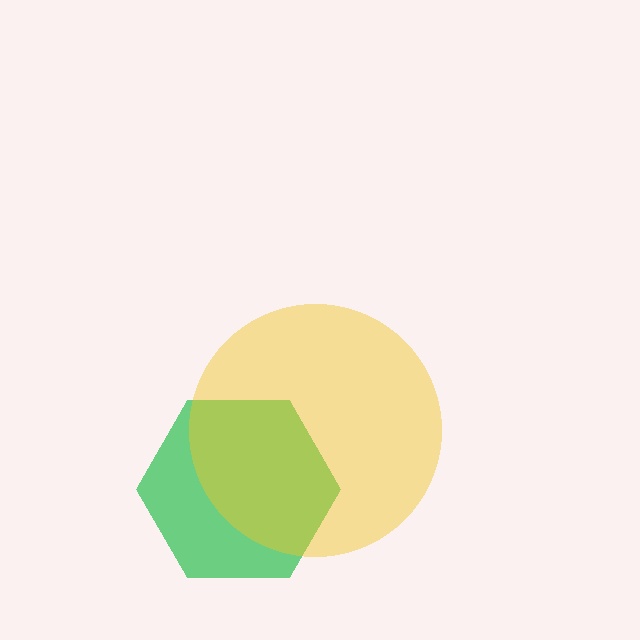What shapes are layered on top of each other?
The layered shapes are: a green hexagon, a yellow circle.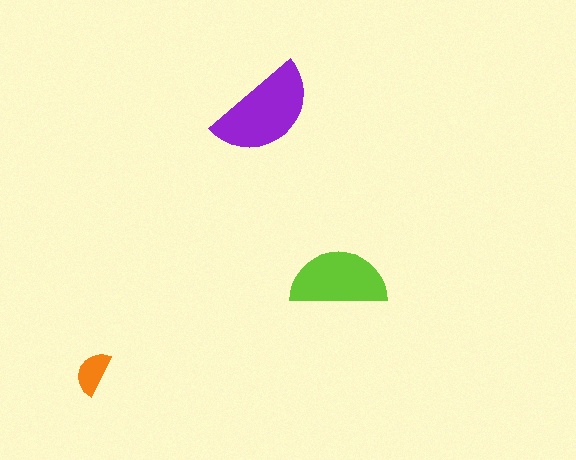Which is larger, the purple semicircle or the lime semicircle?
The purple one.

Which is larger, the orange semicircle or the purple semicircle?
The purple one.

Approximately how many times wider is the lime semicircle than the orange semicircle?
About 2 times wider.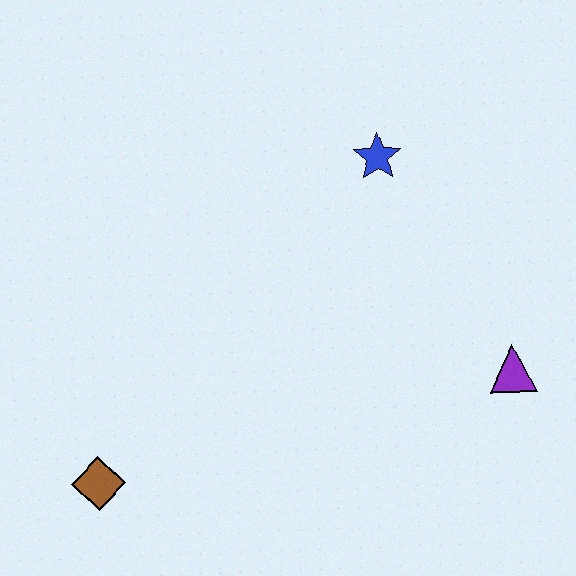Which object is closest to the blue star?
The purple triangle is closest to the blue star.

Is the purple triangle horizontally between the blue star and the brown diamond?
No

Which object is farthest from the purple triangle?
The brown diamond is farthest from the purple triangle.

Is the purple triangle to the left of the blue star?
No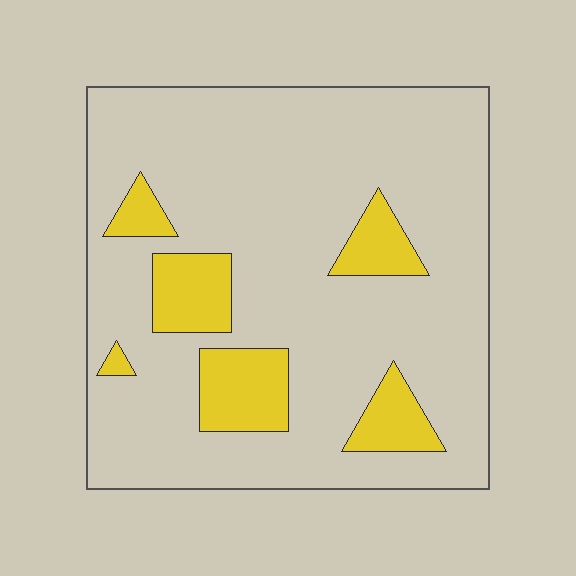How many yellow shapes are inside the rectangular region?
6.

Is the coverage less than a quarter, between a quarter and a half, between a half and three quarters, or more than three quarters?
Less than a quarter.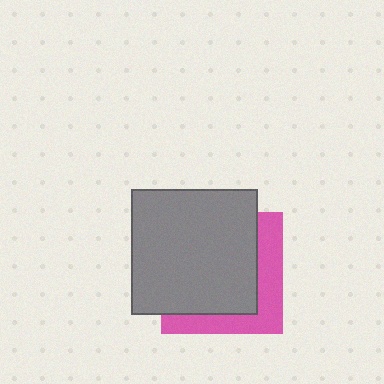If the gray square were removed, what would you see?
You would see the complete pink square.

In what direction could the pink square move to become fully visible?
The pink square could move toward the lower-right. That would shift it out from behind the gray square entirely.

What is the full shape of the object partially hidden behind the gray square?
The partially hidden object is a pink square.